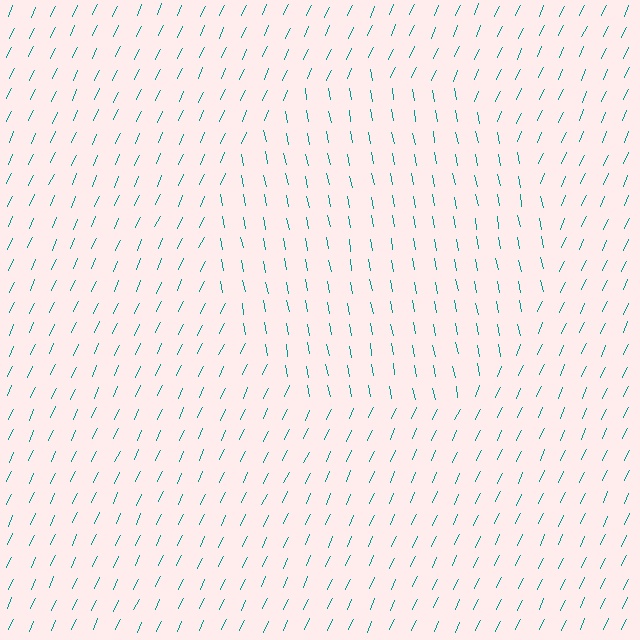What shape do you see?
I see a circle.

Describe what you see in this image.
The image is filled with small teal line segments. A circle region in the image has lines oriented differently from the surrounding lines, creating a visible texture boundary.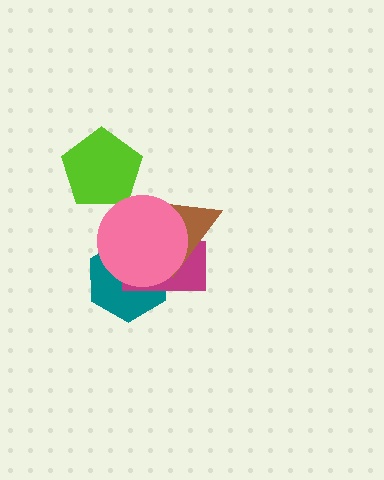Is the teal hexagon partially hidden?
Yes, it is partially covered by another shape.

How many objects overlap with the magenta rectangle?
3 objects overlap with the magenta rectangle.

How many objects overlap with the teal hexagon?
3 objects overlap with the teal hexagon.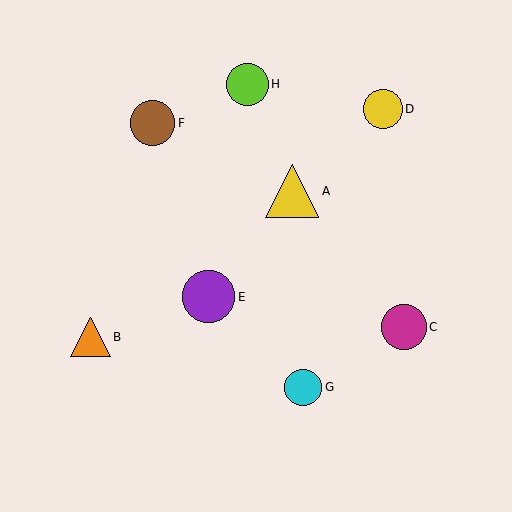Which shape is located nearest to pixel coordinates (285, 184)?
The yellow triangle (labeled A) at (292, 191) is nearest to that location.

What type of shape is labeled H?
Shape H is a lime circle.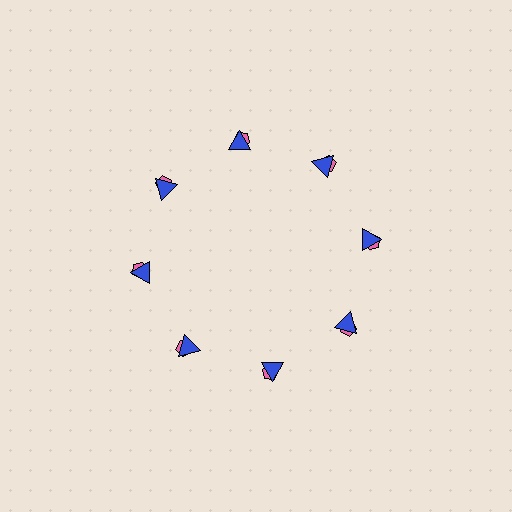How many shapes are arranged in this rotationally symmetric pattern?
There are 16 shapes, arranged in 8 groups of 2.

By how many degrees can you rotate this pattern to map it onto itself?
The pattern maps onto itself every 45 degrees of rotation.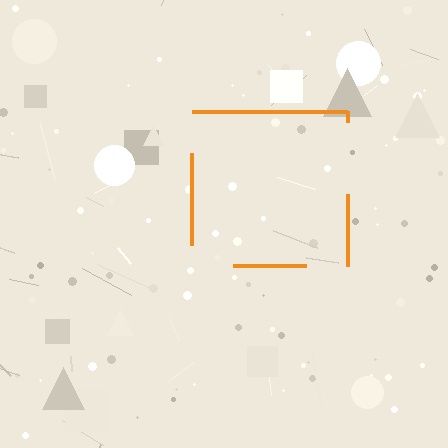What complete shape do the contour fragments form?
The contour fragments form a square.